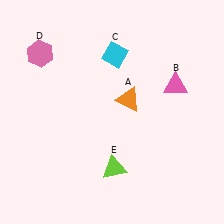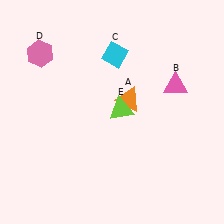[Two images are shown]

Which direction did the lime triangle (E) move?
The lime triangle (E) moved up.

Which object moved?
The lime triangle (E) moved up.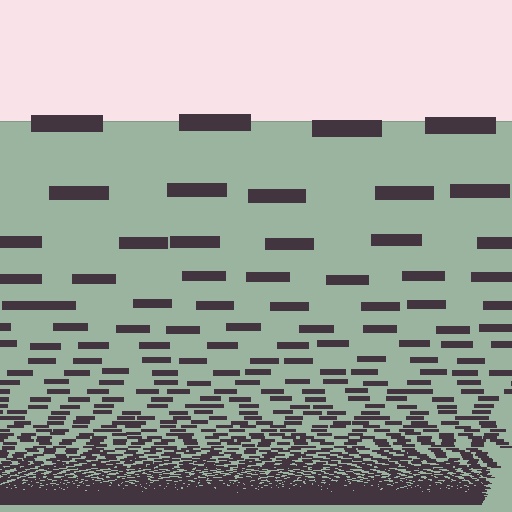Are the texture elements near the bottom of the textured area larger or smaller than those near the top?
Smaller. The gradient is inverted — elements near the bottom are smaller and denser.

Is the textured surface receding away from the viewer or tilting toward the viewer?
The surface appears to tilt toward the viewer. Texture elements get larger and sparser toward the top.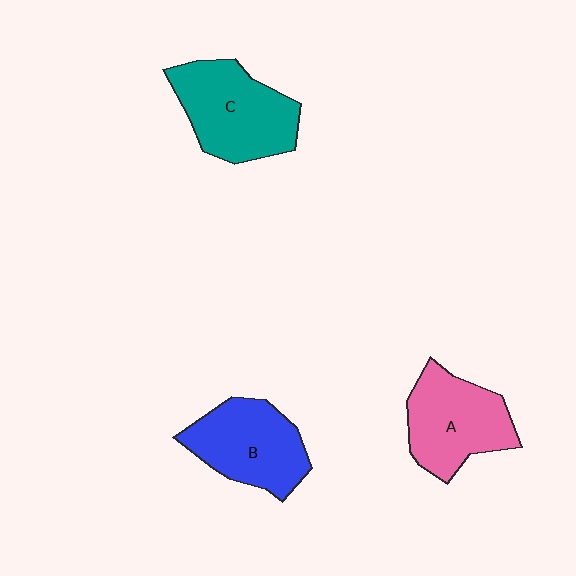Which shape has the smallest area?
Shape B (blue).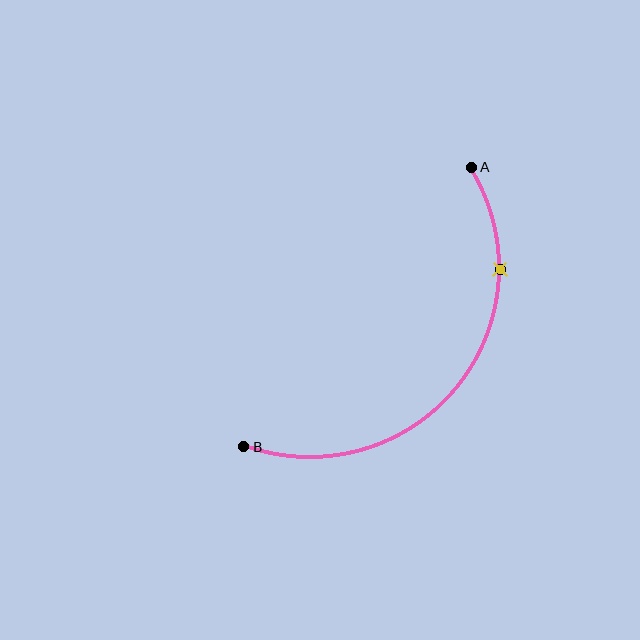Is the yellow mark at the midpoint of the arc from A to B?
No. The yellow mark lies on the arc but is closer to endpoint A. The arc midpoint would be at the point on the curve equidistant along the arc from both A and B.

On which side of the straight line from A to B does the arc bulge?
The arc bulges below and to the right of the straight line connecting A and B.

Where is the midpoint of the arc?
The arc midpoint is the point on the curve farthest from the straight line joining A and B. It sits below and to the right of that line.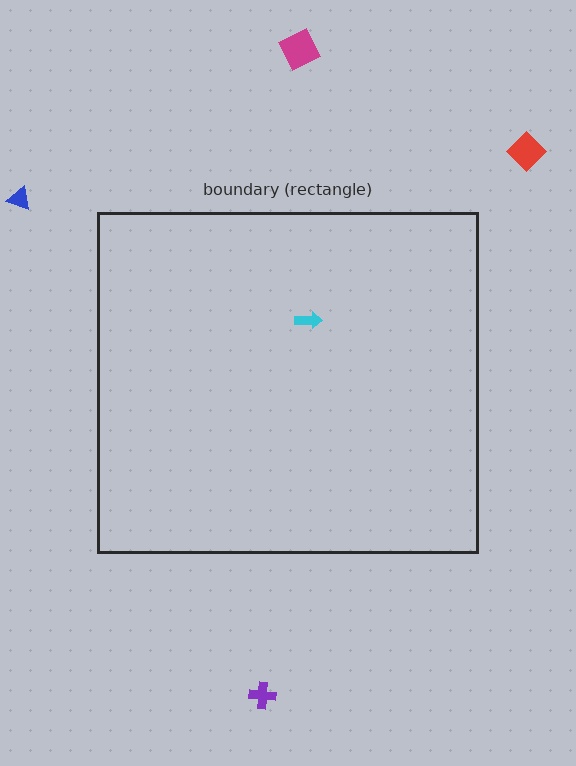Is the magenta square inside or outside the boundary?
Outside.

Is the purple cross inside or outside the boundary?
Outside.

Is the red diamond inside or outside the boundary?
Outside.